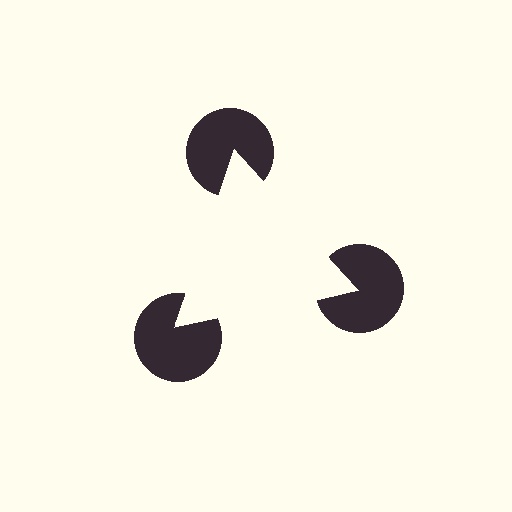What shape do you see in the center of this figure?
An illusory triangle — its edges are inferred from the aligned wedge cuts in the pac-man discs, not physically drawn.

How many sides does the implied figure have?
3 sides.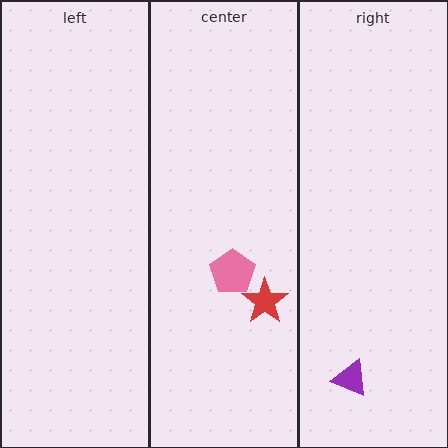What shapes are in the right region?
The purple triangle.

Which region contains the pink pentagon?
The center region.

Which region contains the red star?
The center region.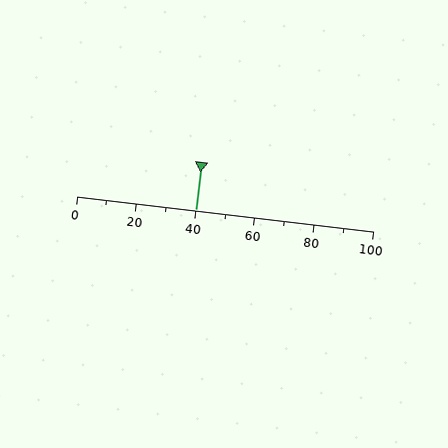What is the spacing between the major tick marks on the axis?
The major ticks are spaced 20 apart.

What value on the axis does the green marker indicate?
The marker indicates approximately 40.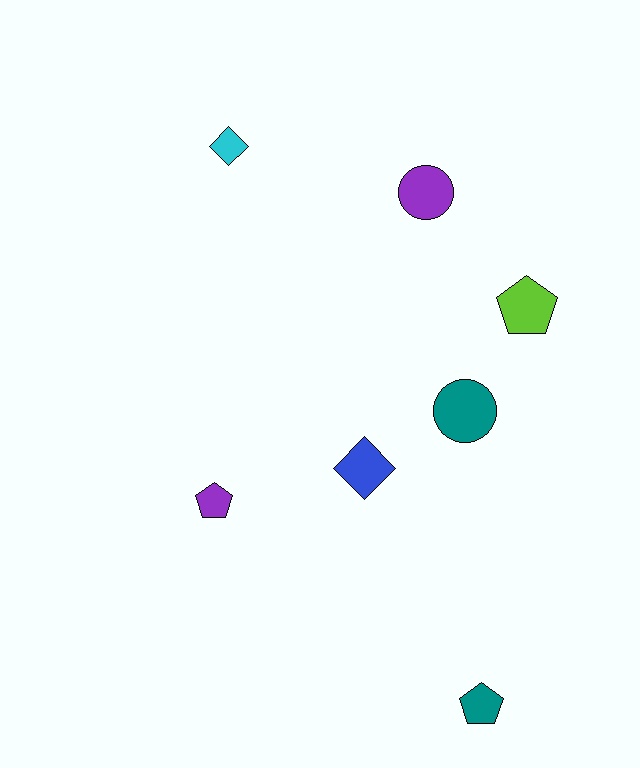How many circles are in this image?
There are 2 circles.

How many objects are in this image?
There are 7 objects.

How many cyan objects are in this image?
There is 1 cyan object.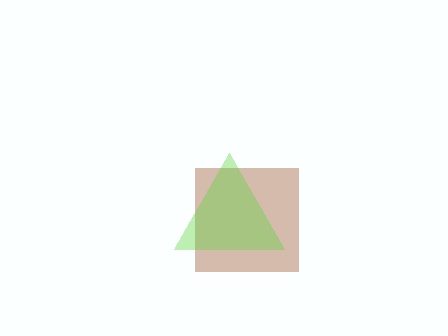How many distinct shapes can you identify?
There are 2 distinct shapes: a brown square, a lime triangle.